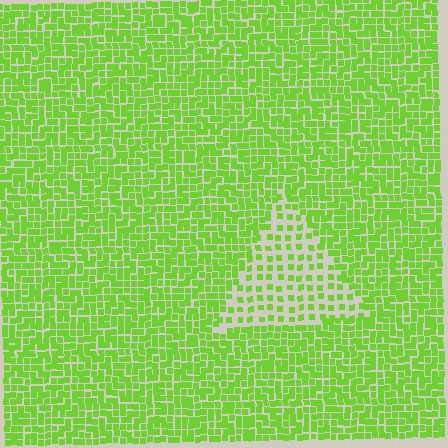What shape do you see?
I see a triangle.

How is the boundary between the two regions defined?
The boundary is defined by a change in element density (approximately 2.2x ratio). All elements are the same color, size, and shape.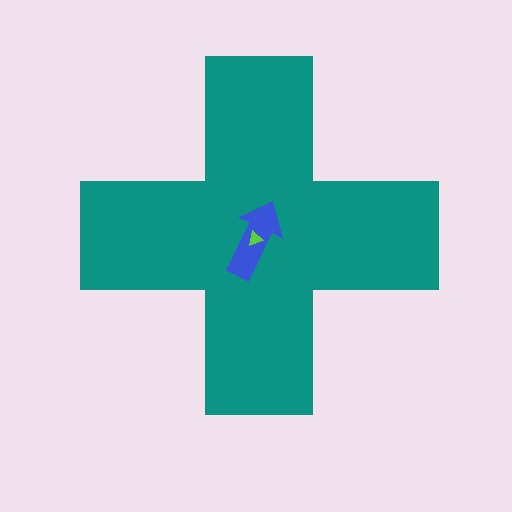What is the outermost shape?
The teal cross.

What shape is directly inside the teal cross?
The blue arrow.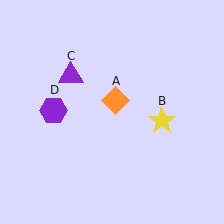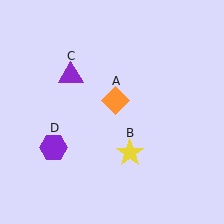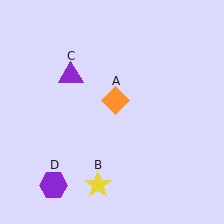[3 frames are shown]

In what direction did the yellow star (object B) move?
The yellow star (object B) moved down and to the left.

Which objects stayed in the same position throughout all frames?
Orange diamond (object A) and purple triangle (object C) remained stationary.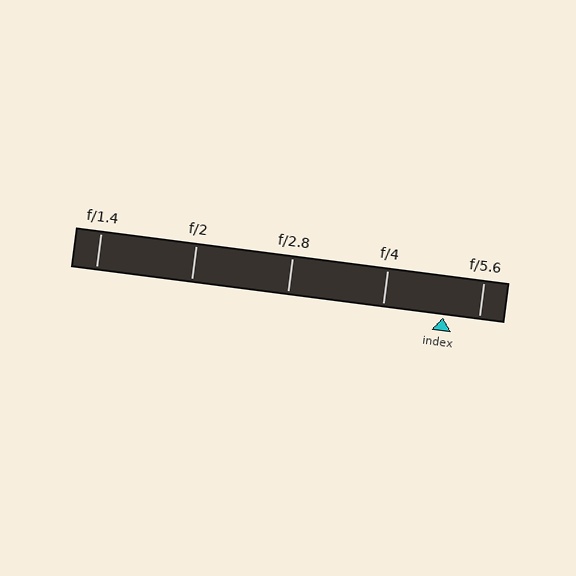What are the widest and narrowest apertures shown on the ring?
The widest aperture shown is f/1.4 and the narrowest is f/5.6.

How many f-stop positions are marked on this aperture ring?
There are 5 f-stop positions marked.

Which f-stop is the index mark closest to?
The index mark is closest to f/5.6.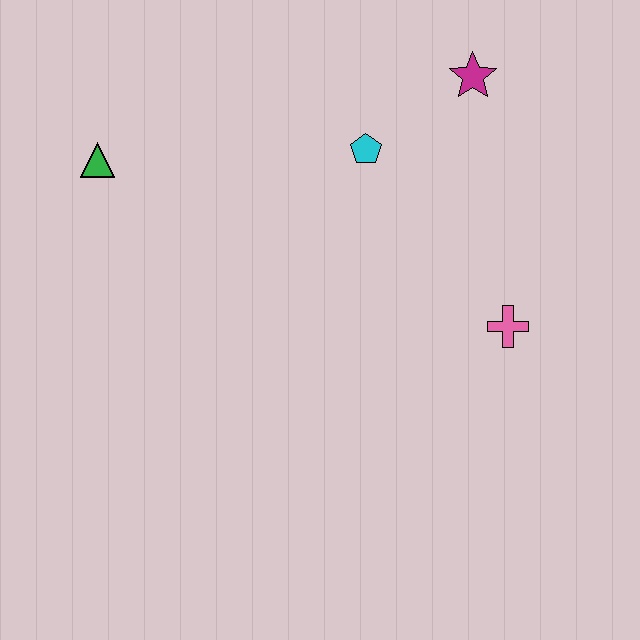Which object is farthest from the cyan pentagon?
The green triangle is farthest from the cyan pentagon.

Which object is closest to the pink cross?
The cyan pentagon is closest to the pink cross.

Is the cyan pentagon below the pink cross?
No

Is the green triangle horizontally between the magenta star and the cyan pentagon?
No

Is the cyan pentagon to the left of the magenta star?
Yes